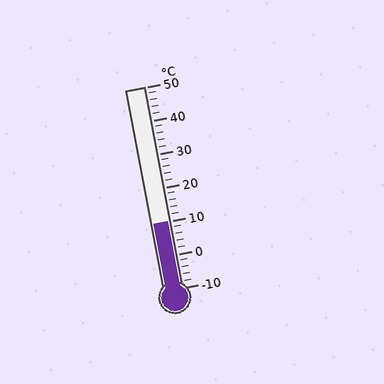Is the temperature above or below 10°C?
The temperature is at 10°C.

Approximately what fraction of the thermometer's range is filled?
The thermometer is filled to approximately 35% of its range.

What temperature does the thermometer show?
The thermometer shows approximately 10°C.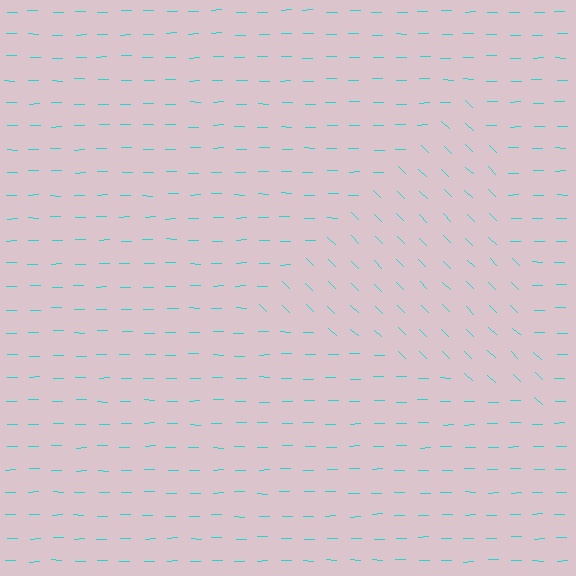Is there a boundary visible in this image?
Yes, there is a texture boundary formed by a change in line orientation.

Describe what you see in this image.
The image is filled with small cyan line segments. A triangle region in the image has lines oriented differently from the surrounding lines, creating a visible texture boundary.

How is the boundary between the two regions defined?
The boundary is defined purely by a change in line orientation (approximately 45 degrees difference). All lines are the same color and thickness.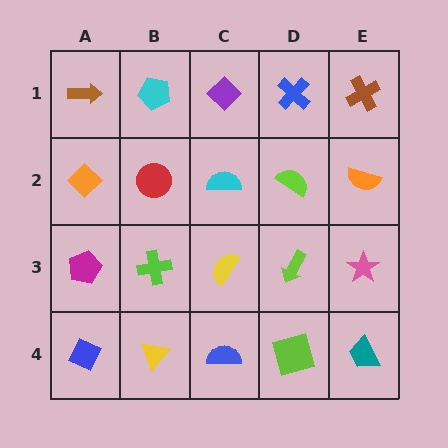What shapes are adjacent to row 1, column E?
An orange semicircle (row 2, column E), a blue cross (row 1, column D).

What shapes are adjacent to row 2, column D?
A blue cross (row 1, column D), a lime arrow (row 3, column D), a cyan semicircle (row 2, column C), an orange semicircle (row 2, column E).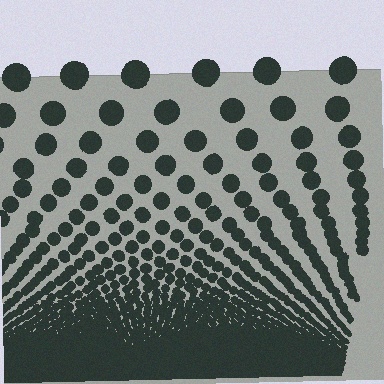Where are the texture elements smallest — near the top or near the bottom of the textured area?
Near the bottom.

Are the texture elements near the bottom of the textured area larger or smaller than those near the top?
Smaller. The gradient is inverted — elements near the bottom are smaller and denser.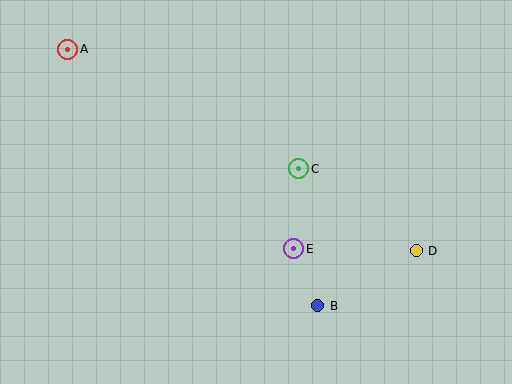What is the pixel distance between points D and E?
The distance between D and E is 123 pixels.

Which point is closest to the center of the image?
Point C at (299, 169) is closest to the center.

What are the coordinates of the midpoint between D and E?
The midpoint between D and E is at (355, 250).